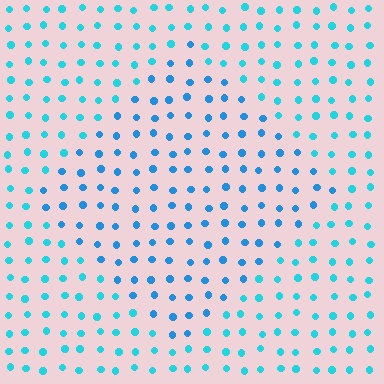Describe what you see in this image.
The image is filled with small cyan elements in a uniform arrangement. A diamond-shaped region is visible where the elements are tinted to a slightly different hue, forming a subtle color boundary.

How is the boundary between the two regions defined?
The boundary is defined purely by a slight shift in hue (about 22 degrees). Spacing, size, and orientation are identical on both sides.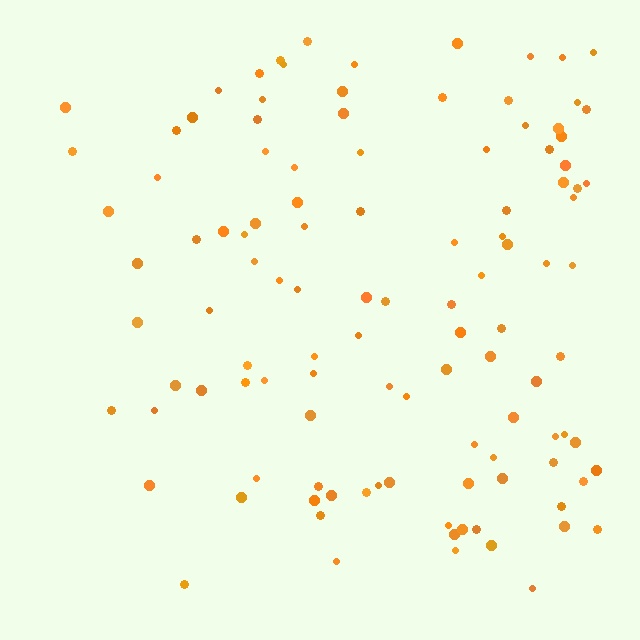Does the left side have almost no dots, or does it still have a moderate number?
Still a moderate number, just noticeably fewer than the right.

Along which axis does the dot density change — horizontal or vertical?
Horizontal.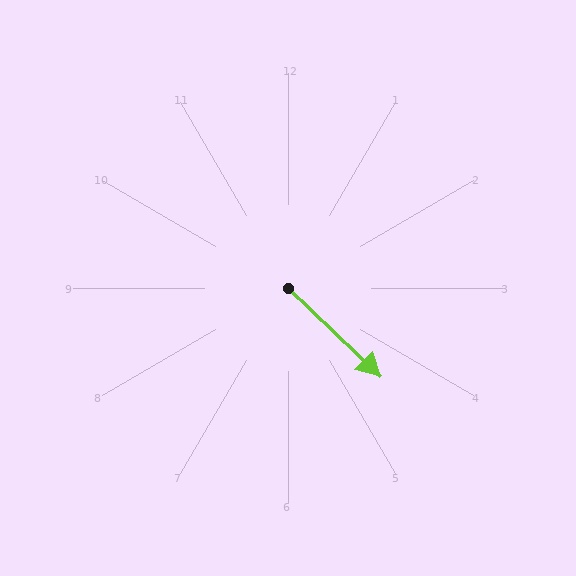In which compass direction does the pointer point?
Southeast.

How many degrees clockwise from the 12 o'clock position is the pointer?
Approximately 134 degrees.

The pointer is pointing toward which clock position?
Roughly 4 o'clock.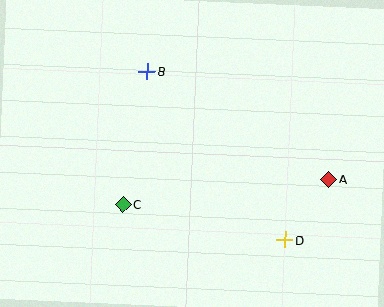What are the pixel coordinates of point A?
Point A is at (329, 179).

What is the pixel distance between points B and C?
The distance between B and C is 135 pixels.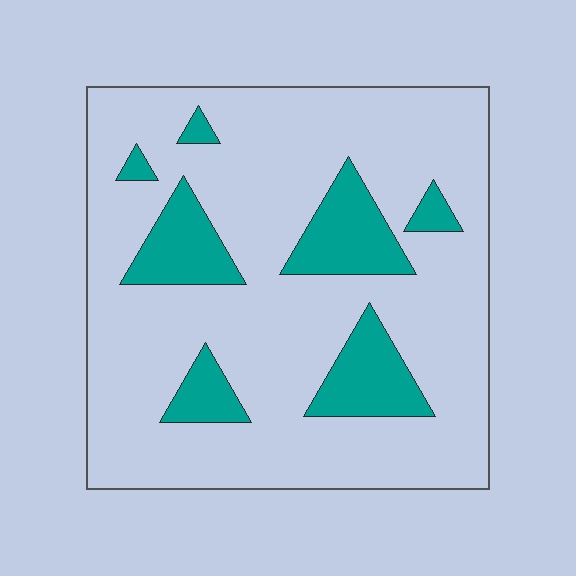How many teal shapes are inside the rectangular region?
7.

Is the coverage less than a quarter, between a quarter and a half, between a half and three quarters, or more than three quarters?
Less than a quarter.